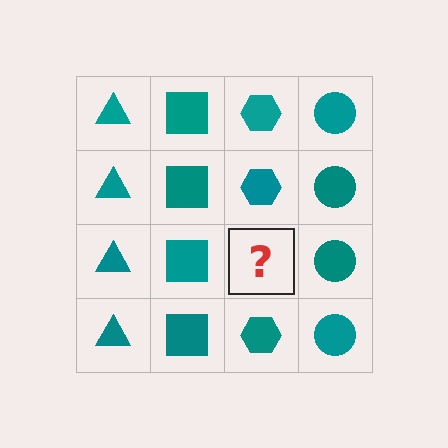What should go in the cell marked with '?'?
The missing cell should contain a teal hexagon.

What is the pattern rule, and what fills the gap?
The rule is that each column has a consistent shape. The gap should be filled with a teal hexagon.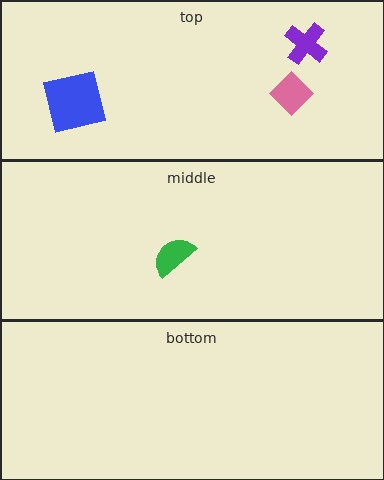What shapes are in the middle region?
The green semicircle.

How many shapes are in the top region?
3.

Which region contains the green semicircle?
The middle region.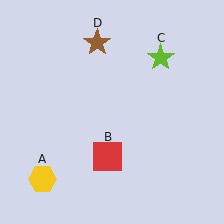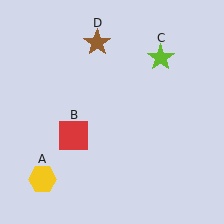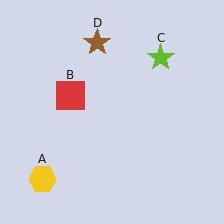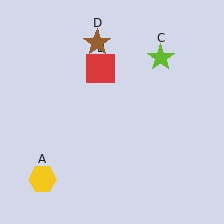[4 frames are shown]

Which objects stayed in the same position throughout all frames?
Yellow hexagon (object A) and lime star (object C) and brown star (object D) remained stationary.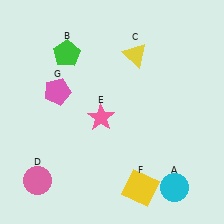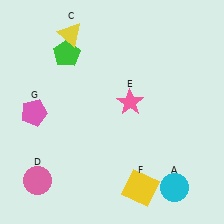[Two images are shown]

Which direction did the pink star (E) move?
The pink star (E) moved right.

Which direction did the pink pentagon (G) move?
The pink pentagon (G) moved left.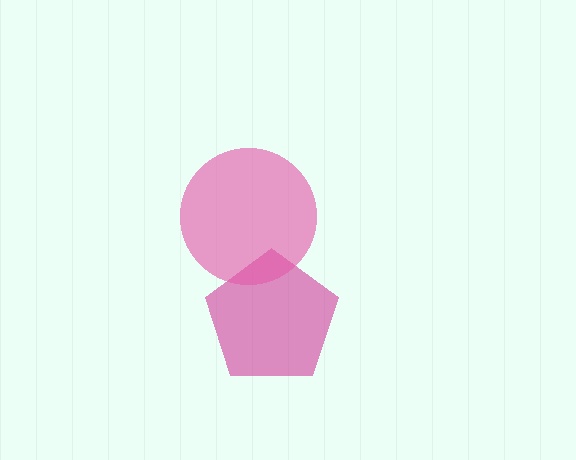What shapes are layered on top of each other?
The layered shapes are: a magenta pentagon, a pink circle.